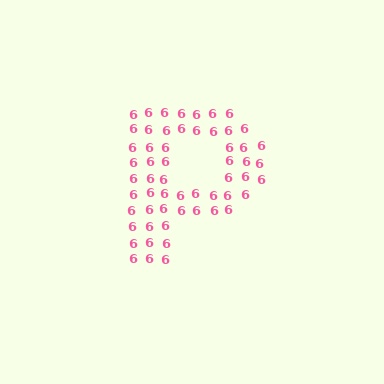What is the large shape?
The large shape is the letter P.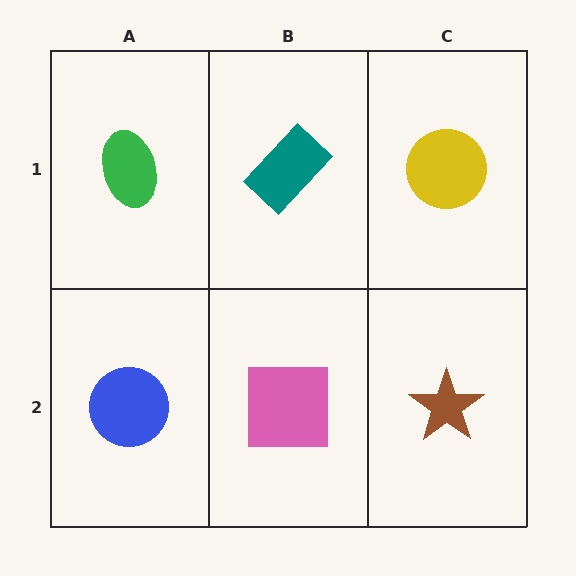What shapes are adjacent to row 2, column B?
A teal rectangle (row 1, column B), a blue circle (row 2, column A), a brown star (row 2, column C).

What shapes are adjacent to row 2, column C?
A yellow circle (row 1, column C), a pink square (row 2, column B).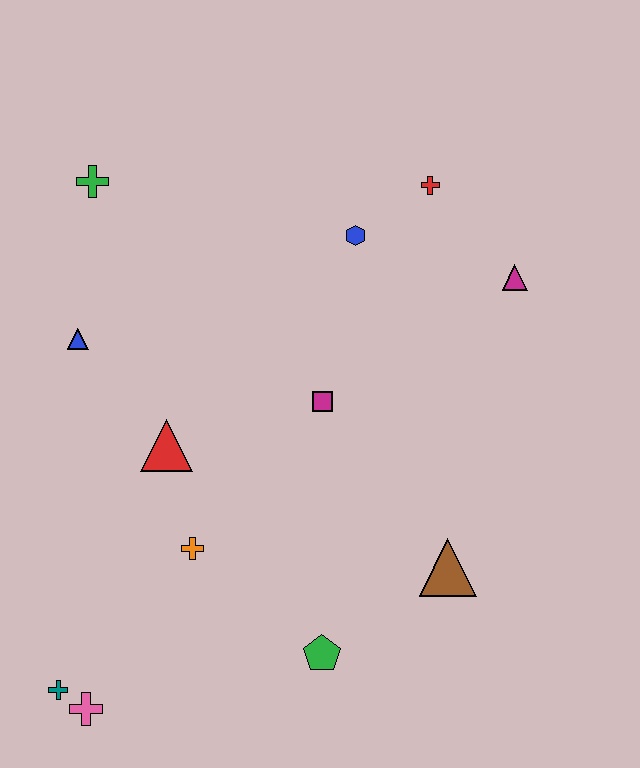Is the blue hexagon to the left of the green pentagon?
No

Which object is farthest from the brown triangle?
The green cross is farthest from the brown triangle.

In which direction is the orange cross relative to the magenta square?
The orange cross is below the magenta square.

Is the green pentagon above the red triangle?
No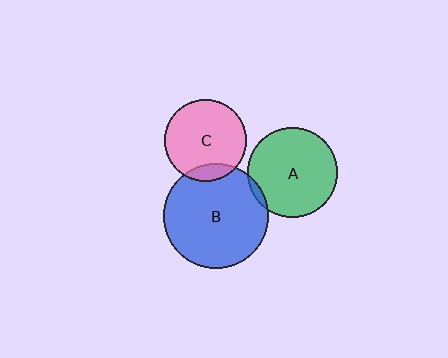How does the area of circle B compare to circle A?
Approximately 1.4 times.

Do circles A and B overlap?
Yes.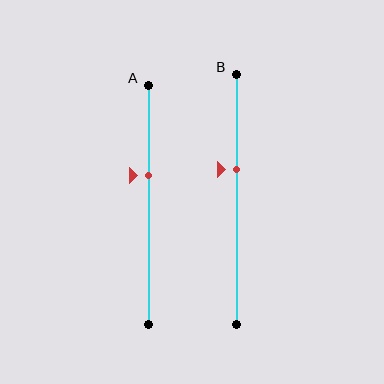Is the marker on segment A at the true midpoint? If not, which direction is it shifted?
No, the marker on segment A is shifted upward by about 12% of the segment length.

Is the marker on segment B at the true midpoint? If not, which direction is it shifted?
No, the marker on segment B is shifted upward by about 12% of the segment length.